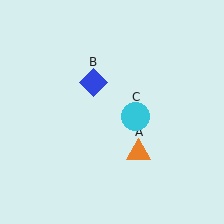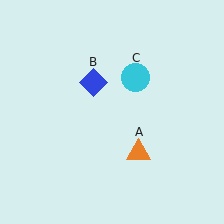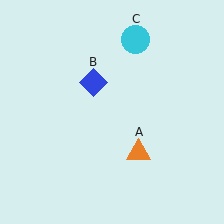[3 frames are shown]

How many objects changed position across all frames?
1 object changed position: cyan circle (object C).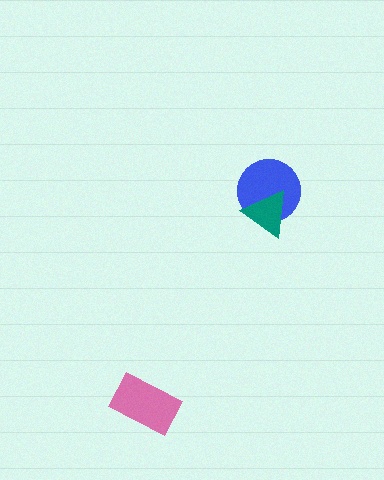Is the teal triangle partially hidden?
No, no other shape covers it.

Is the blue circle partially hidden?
Yes, it is partially covered by another shape.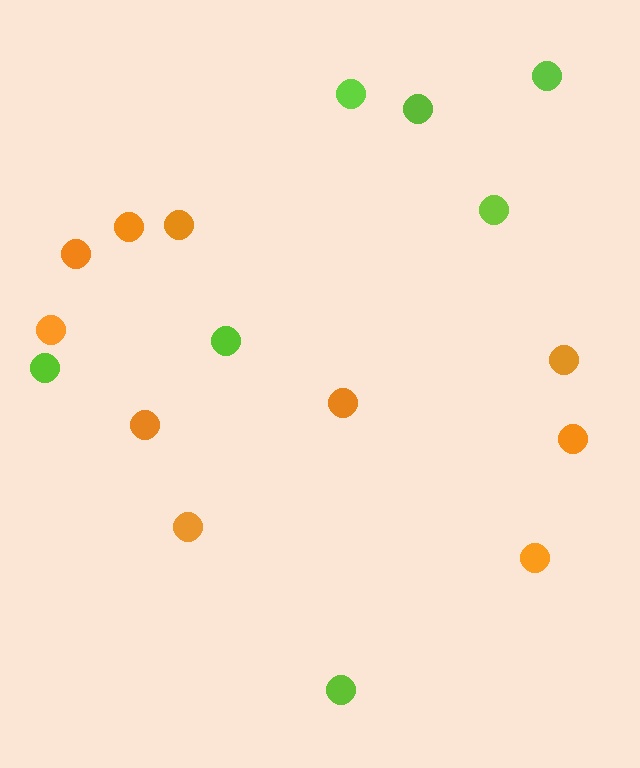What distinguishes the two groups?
There are 2 groups: one group of lime circles (7) and one group of orange circles (10).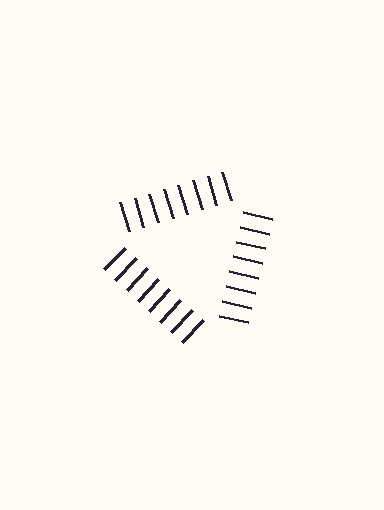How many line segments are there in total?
24 — 8 along each of the 3 edges.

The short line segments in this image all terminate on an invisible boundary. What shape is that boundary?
An illusory triangle — the line segments terminate on its edges but no continuous stroke is drawn.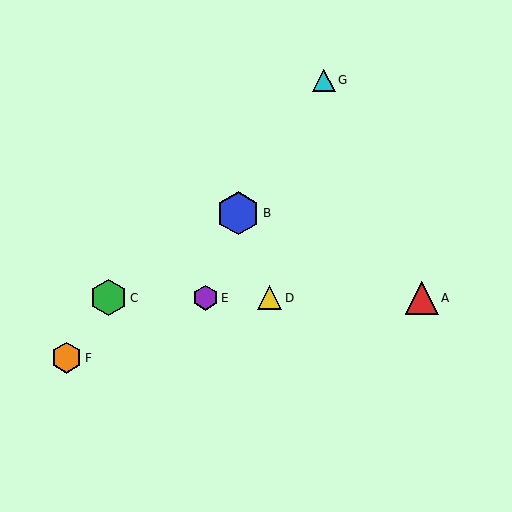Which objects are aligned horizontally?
Objects A, C, D, E are aligned horizontally.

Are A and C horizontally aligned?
Yes, both are at y≈298.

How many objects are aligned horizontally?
4 objects (A, C, D, E) are aligned horizontally.